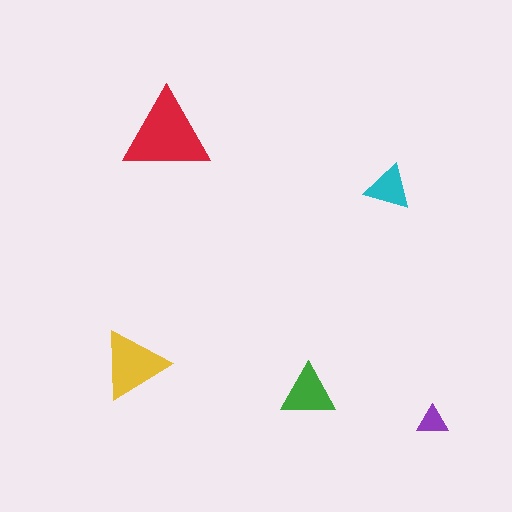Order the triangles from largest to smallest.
the red one, the yellow one, the green one, the cyan one, the purple one.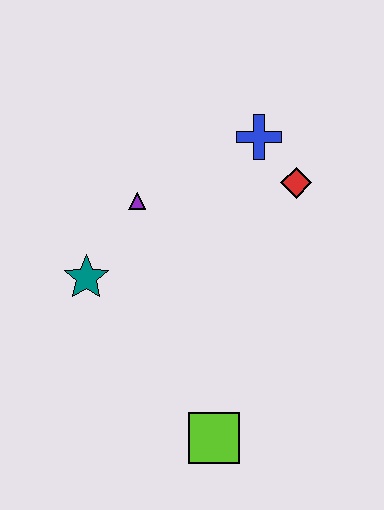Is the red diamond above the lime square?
Yes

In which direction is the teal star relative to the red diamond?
The teal star is to the left of the red diamond.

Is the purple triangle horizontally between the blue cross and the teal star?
Yes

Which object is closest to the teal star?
The purple triangle is closest to the teal star.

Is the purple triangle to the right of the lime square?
No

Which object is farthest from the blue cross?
The lime square is farthest from the blue cross.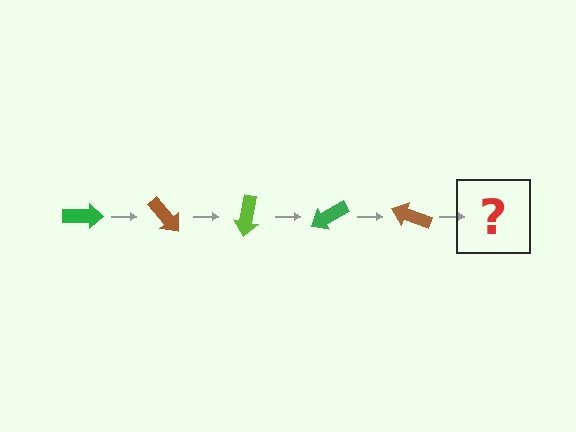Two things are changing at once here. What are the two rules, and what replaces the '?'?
The two rules are that it rotates 50 degrees each step and the color cycles through green, brown, and lime. The '?' should be a lime arrow, rotated 250 degrees from the start.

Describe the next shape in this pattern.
It should be a lime arrow, rotated 250 degrees from the start.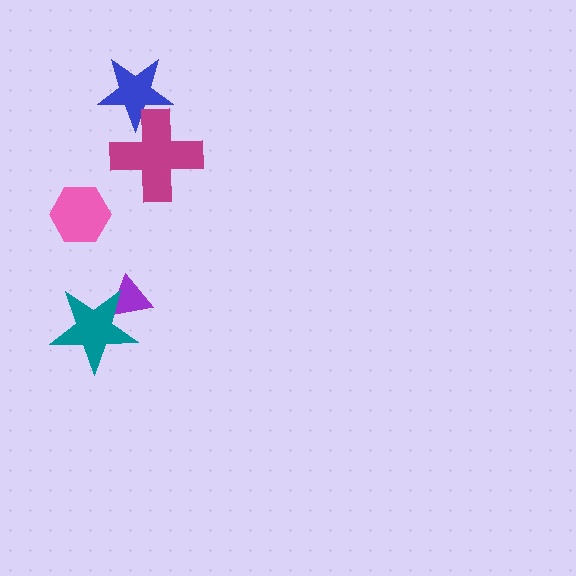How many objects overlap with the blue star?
1 object overlaps with the blue star.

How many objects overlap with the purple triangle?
1 object overlaps with the purple triangle.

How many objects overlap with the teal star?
1 object overlaps with the teal star.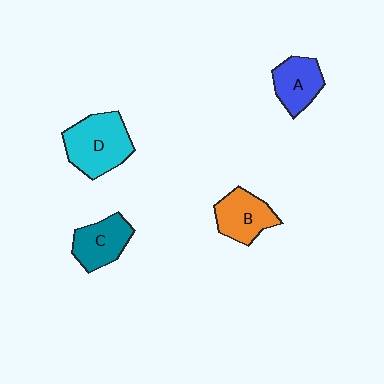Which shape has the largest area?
Shape D (cyan).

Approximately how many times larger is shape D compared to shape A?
Approximately 1.5 times.